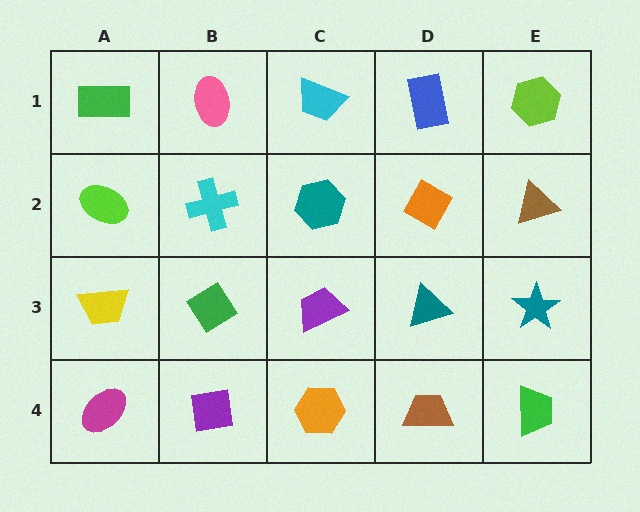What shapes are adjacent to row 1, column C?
A teal hexagon (row 2, column C), a pink ellipse (row 1, column B), a blue rectangle (row 1, column D).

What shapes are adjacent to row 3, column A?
A lime ellipse (row 2, column A), a magenta ellipse (row 4, column A), a green diamond (row 3, column B).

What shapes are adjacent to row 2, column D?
A blue rectangle (row 1, column D), a teal triangle (row 3, column D), a teal hexagon (row 2, column C), a brown triangle (row 2, column E).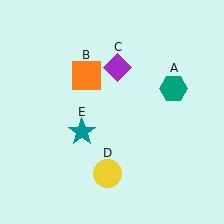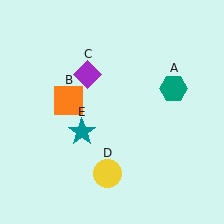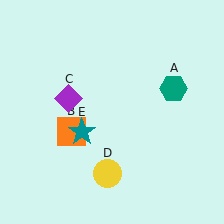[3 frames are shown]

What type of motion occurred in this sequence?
The orange square (object B), purple diamond (object C) rotated counterclockwise around the center of the scene.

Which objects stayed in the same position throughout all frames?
Teal hexagon (object A) and yellow circle (object D) and teal star (object E) remained stationary.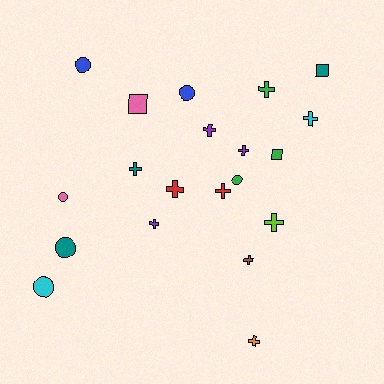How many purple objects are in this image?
There are 3 purple objects.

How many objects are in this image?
There are 20 objects.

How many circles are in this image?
There are 6 circles.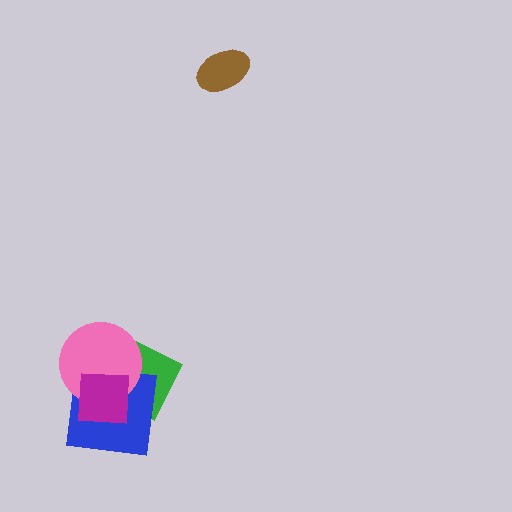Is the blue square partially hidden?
Yes, it is partially covered by another shape.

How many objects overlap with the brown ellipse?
0 objects overlap with the brown ellipse.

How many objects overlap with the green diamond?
3 objects overlap with the green diamond.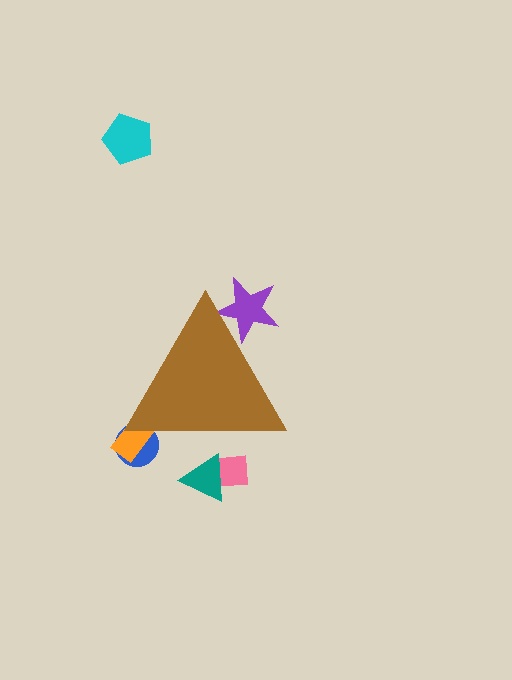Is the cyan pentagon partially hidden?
No, the cyan pentagon is fully visible.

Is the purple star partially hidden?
Yes, the purple star is partially hidden behind the brown triangle.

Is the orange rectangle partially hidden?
Yes, the orange rectangle is partially hidden behind the brown triangle.